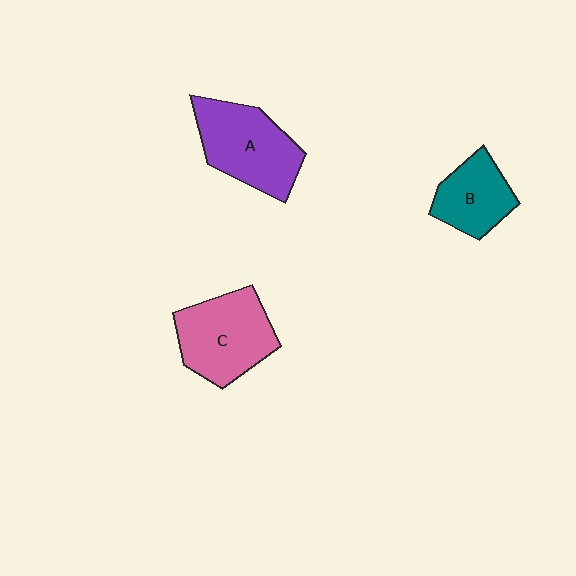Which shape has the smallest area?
Shape B (teal).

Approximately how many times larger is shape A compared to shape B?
Approximately 1.5 times.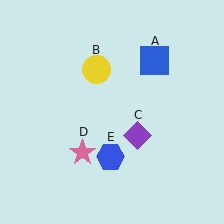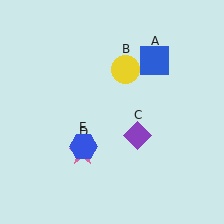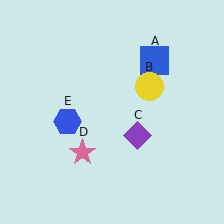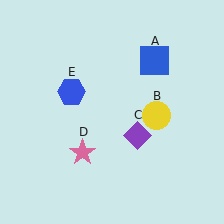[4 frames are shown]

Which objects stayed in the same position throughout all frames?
Blue square (object A) and purple diamond (object C) and pink star (object D) remained stationary.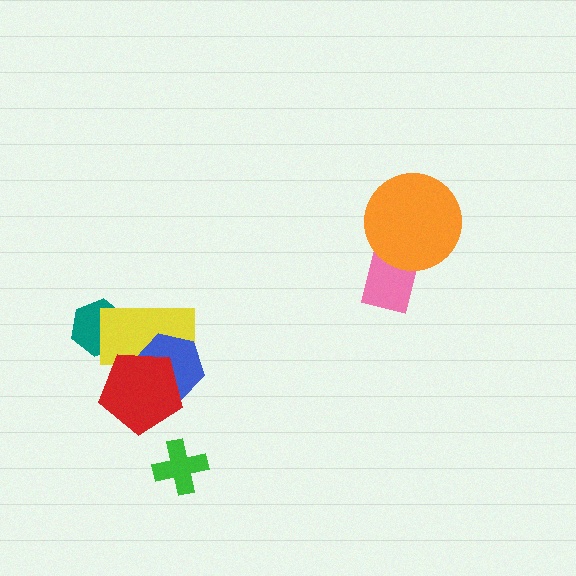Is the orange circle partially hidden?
No, no other shape covers it.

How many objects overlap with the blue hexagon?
2 objects overlap with the blue hexagon.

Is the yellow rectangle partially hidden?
Yes, it is partially covered by another shape.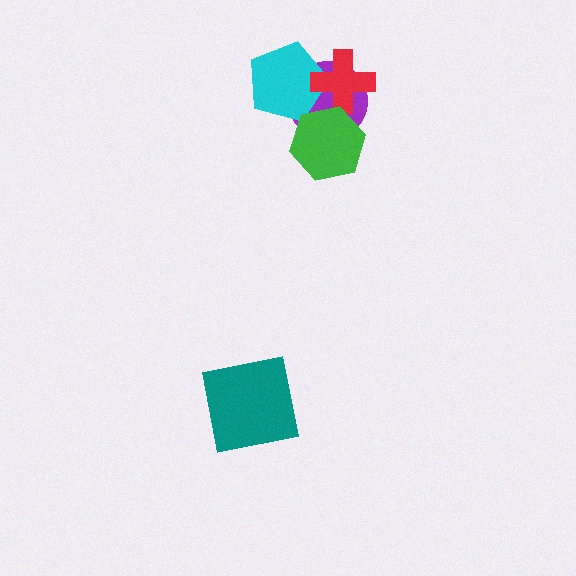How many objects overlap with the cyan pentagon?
2 objects overlap with the cyan pentagon.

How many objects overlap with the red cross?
3 objects overlap with the red cross.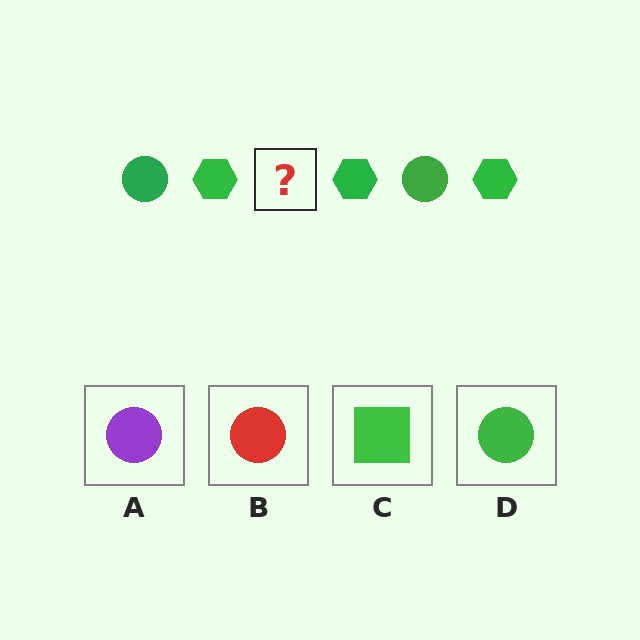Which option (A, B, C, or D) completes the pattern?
D.